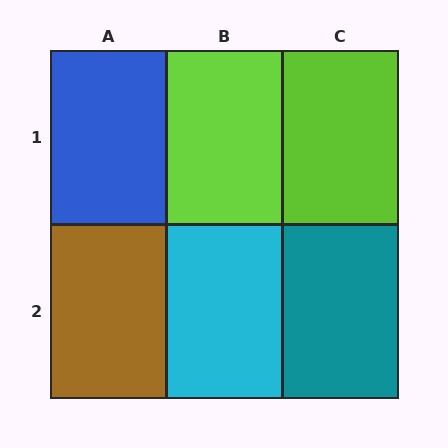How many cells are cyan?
1 cell is cyan.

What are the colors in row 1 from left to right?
Blue, lime, lime.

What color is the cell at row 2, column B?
Cyan.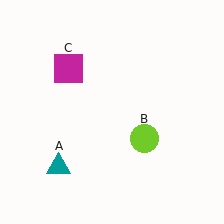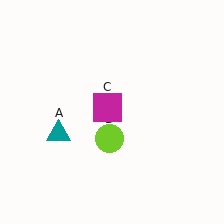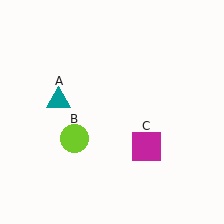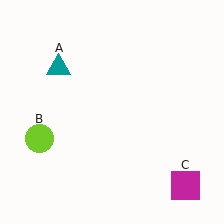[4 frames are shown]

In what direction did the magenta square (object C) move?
The magenta square (object C) moved down and to the right.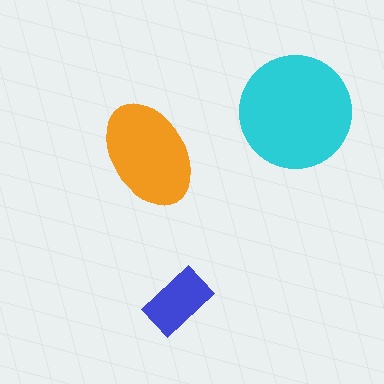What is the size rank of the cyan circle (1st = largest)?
1st.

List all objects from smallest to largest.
The blue rectangle, the orange ellipse, the cyan circle.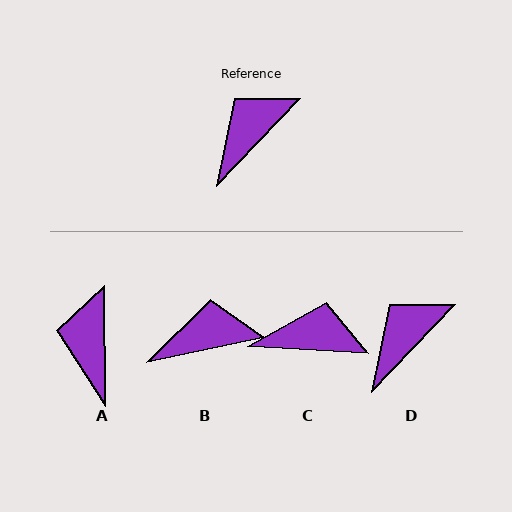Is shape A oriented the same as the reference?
No, it is off by about 44 degrees.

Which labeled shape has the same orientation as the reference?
D.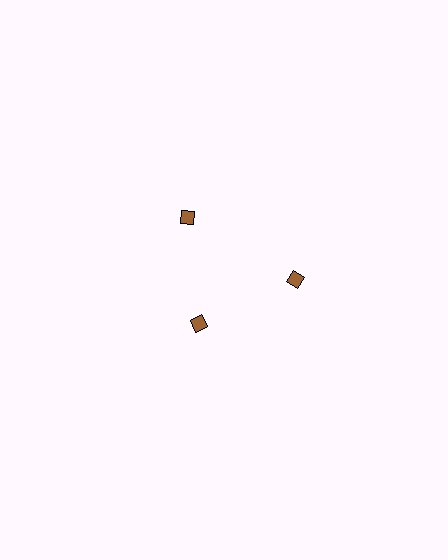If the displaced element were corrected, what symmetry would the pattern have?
It would have 3-fold rotational symmetry — the pattern would map onto itself every 120 degrees.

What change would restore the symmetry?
The symmetry would be restored by moving it outward, back onto the ring so that all 3 diamonds sit at equal angles and equal distance from the center.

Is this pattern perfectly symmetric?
No. The 3 brown diamonds are arranged in a ring, but one element near the 7 o'clock position is pulled inward toward the center, breaking the 3-fold rotational symmetry.